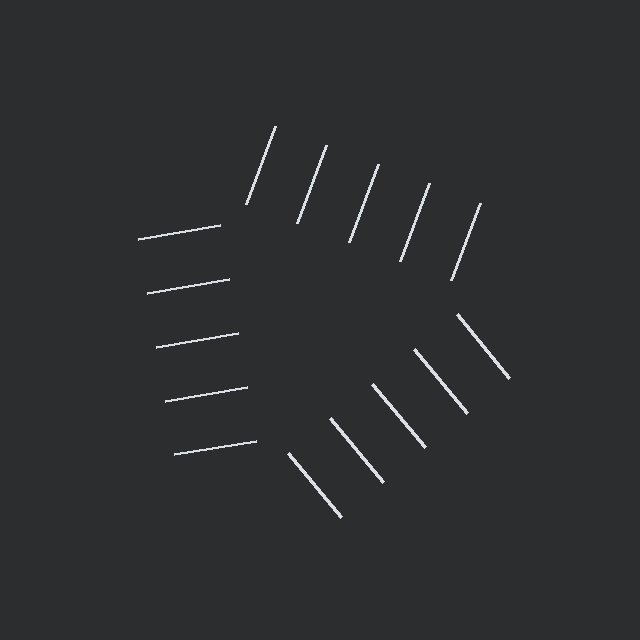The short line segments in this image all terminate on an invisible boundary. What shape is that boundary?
An illusory triangle — the line segments terminate on its edges but no continuous stroke is drawn.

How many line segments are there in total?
15 — 5 along each of the 3 edges.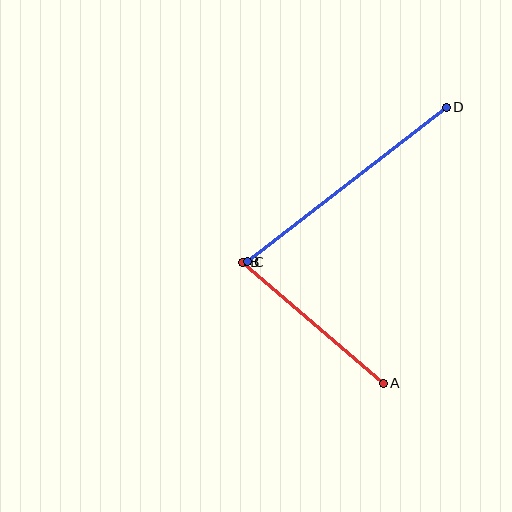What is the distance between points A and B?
The distance is approximately 185 pixels.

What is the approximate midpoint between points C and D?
The midpoint is at approximately (347, 184) pixels.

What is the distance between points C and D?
The distance is approximately 252 pixels.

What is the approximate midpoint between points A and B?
The midpoint is at approximately (313, 323) pixels.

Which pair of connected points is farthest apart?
Points C and D are farthest apart.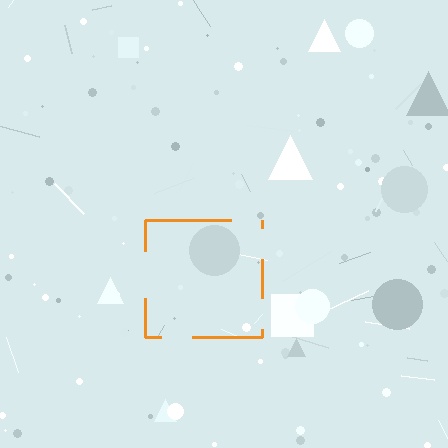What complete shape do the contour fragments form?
The contour fragments form a square.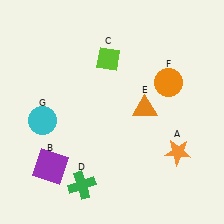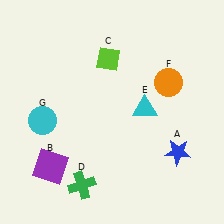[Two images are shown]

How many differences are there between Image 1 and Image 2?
There are 2 differences between the two images.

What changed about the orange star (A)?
In Image 1, A is orange. In Image 2, it changed to blue.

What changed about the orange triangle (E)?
In Image 1, E is orange. In Image 2, it changed to cyan.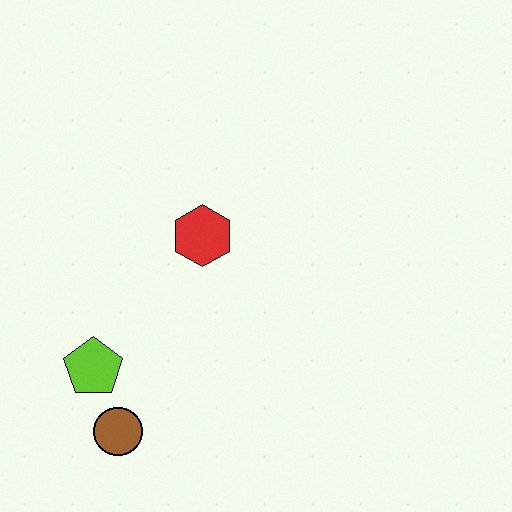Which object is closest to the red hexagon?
The lime pentagon is closest to the red hexagon.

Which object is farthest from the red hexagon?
The brown circle is farthest from the red hexagon.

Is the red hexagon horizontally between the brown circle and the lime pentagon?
No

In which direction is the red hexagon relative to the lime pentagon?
The red hexagon is above the lime pentagon.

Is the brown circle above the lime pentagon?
No